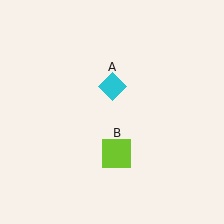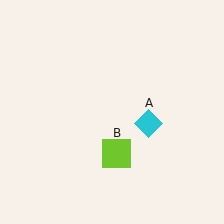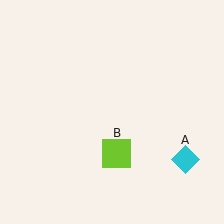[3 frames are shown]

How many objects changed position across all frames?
1 object changed position: cyan diamond (object A).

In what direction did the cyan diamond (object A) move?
The cyan diamond (object A) moved down and to the right.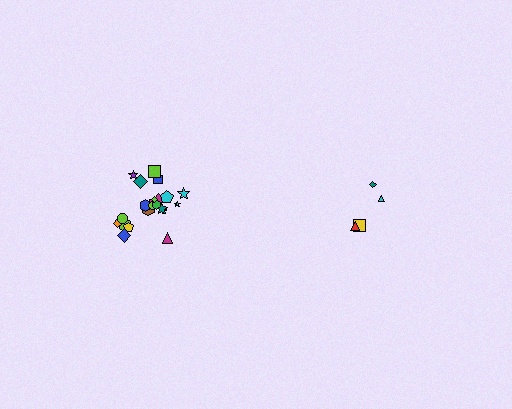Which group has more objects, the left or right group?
The left group.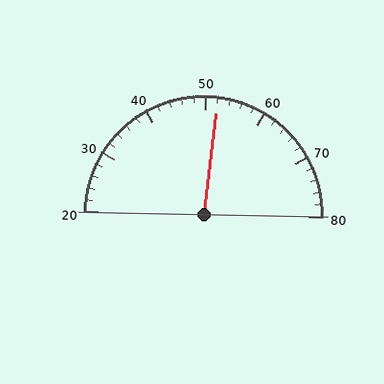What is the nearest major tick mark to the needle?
The nearest major tick mark is 50.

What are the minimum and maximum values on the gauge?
The gauge ranges from 20 to 80.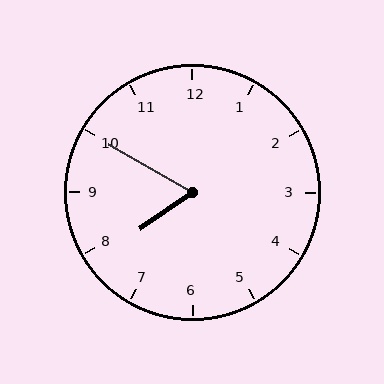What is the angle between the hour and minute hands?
Approximately 65 degrees.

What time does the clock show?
7:50.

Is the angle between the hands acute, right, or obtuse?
It is acute.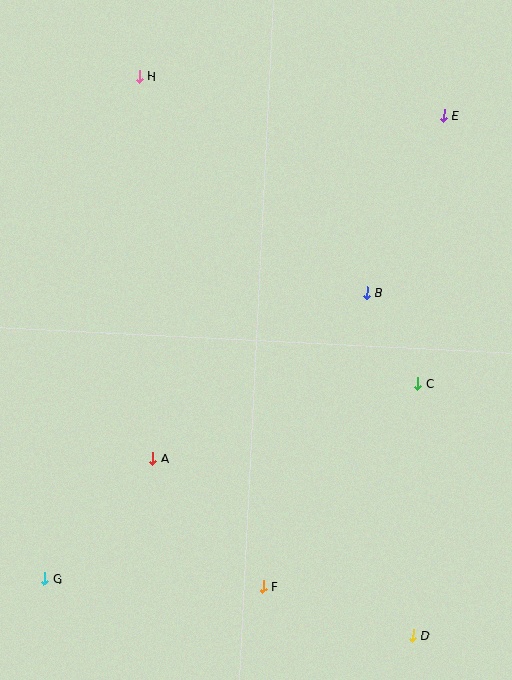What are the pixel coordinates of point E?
Point E is at (444, 116).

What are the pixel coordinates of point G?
Point G is at (45, 579).